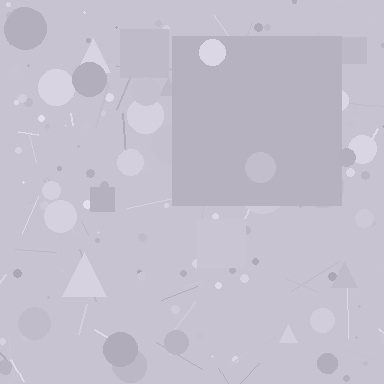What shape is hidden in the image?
A square is hidden in the image.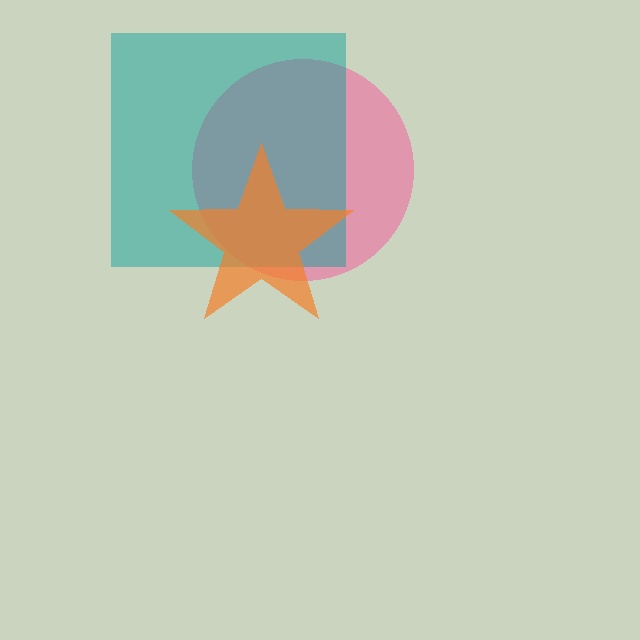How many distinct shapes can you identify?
There are 3 distinct shapes: a pink circle, a teal square, an orange star.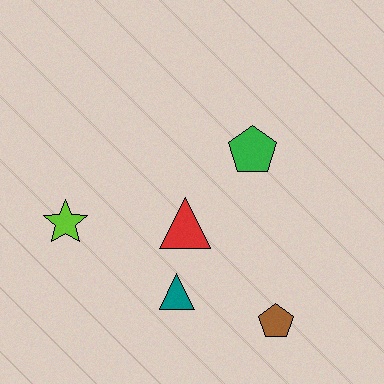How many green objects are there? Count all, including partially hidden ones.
There is 1 green object.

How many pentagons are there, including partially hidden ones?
There are 2 pentagons.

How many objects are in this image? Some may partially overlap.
There are 5 objects.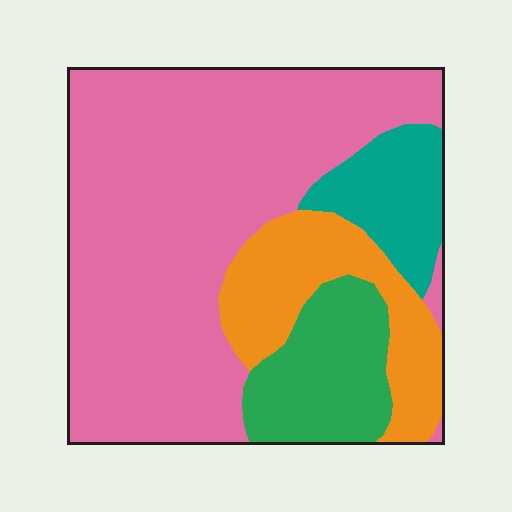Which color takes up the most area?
Pink, at roughly 60%.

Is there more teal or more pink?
Pink.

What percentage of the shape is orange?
Orange covers 16% of the shape.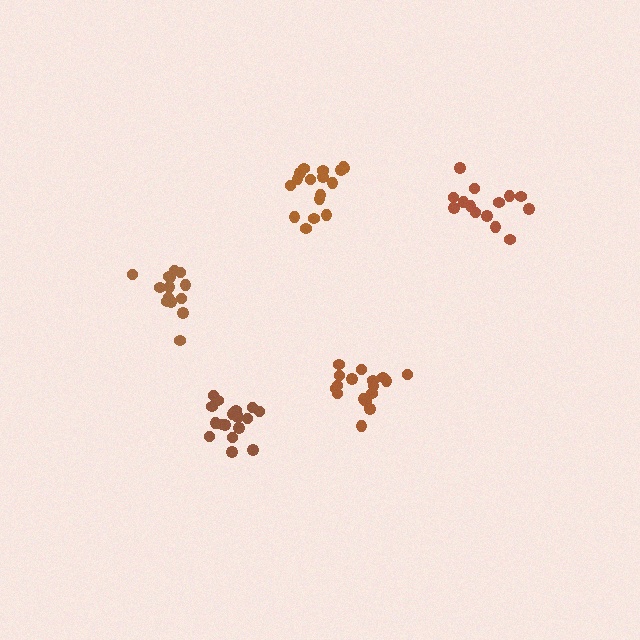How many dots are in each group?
Group 1: 17 dots, Group 2: 17 dots, Group 3: 14 dots, Group 4: 17 dots, Group 5: 14 dots (79 total).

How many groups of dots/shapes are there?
There are 5 groups.